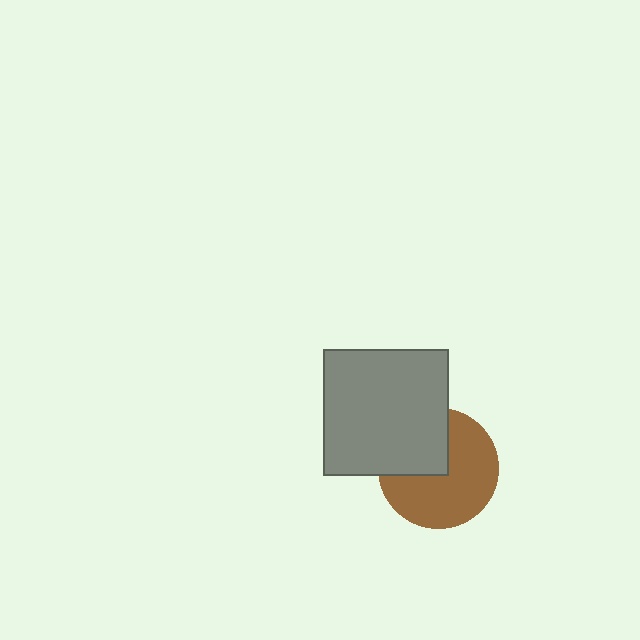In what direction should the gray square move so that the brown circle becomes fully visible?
The gray square should move toward the upper-left. That is the shortest direction to clear the overlap and leave the brown circle fully visible.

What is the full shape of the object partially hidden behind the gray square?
The partially hidden object is a brown circle.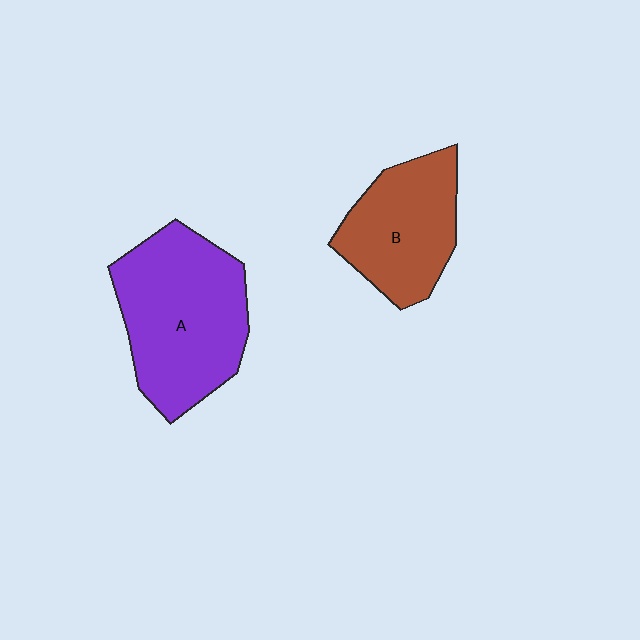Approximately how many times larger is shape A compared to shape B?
Approximately 1.4 times.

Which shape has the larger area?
Shape A (purple).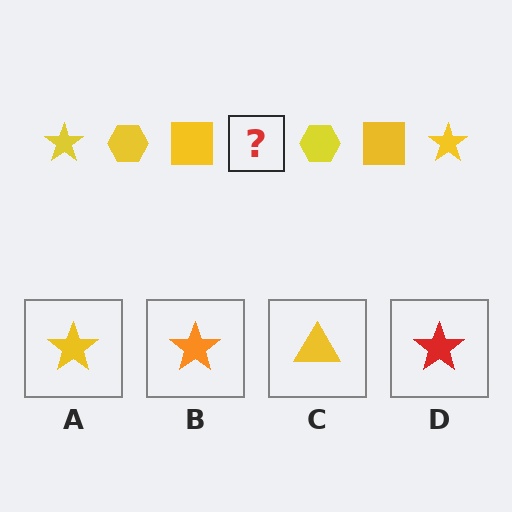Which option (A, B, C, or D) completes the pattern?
A.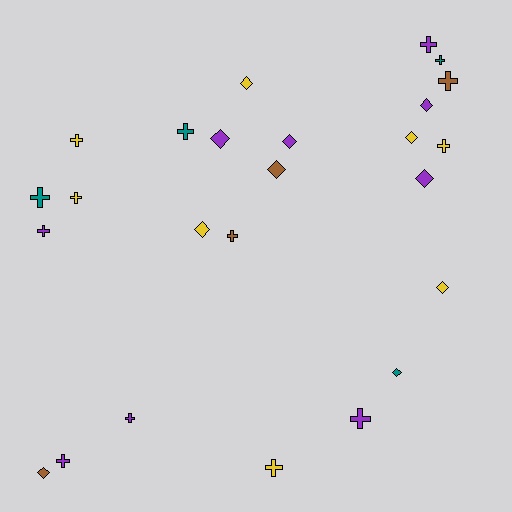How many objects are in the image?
There are 25 objects.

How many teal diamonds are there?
There is 1 teal diamond.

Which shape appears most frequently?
Cross, with 14 objects.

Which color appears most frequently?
Purple, with 9 objects.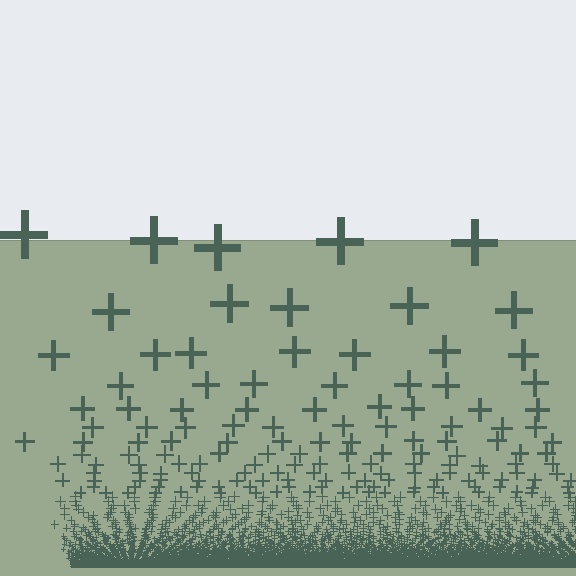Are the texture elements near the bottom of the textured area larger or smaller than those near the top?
Smaller. The gradient is inverted — elements near the bottom are smaller and denser.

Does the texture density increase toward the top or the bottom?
Density increases toward the bottom.